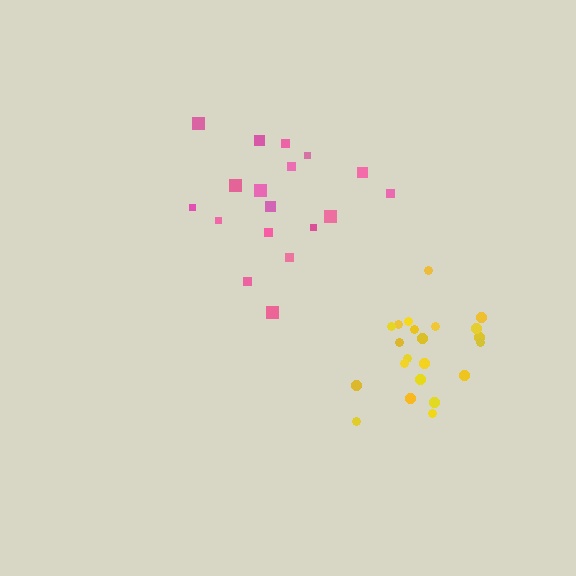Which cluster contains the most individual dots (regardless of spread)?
Yellow (22).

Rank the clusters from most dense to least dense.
yellow, pink.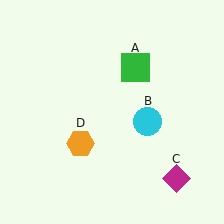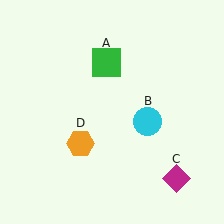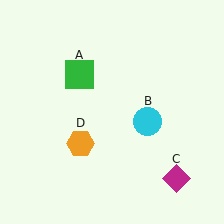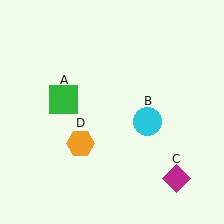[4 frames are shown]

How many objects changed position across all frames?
1 object changed position: green square (object A).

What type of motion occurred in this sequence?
The green square (object A) rotated counterclockwise around the center of the scene.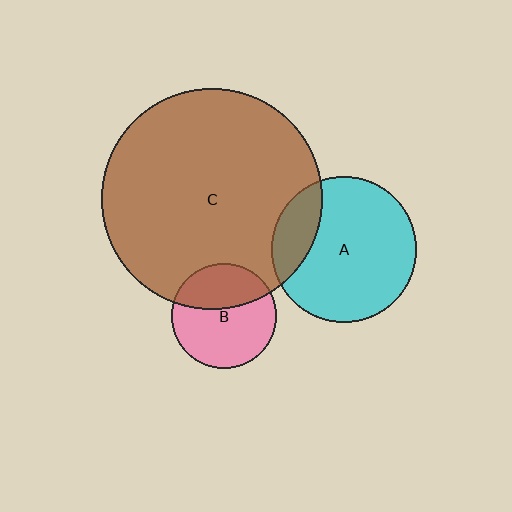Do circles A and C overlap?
Yes.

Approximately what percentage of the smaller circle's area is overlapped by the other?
Approximately 20%.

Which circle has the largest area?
Circle C (brown).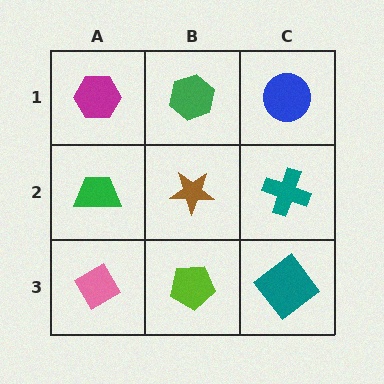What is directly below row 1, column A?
A green trapezoid.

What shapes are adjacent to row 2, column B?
A green hexagon (row 1, column B), a lime pentagon (row 3, column B), a green trapezoid (row 2, column A), a teal cross (row 2, column C).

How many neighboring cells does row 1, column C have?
2.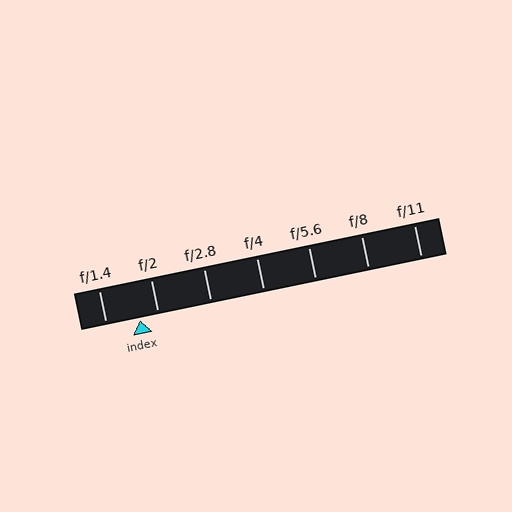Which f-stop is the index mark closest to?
The index mark is closest to f/2.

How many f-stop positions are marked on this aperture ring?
There are 7 f-stop positions marked.